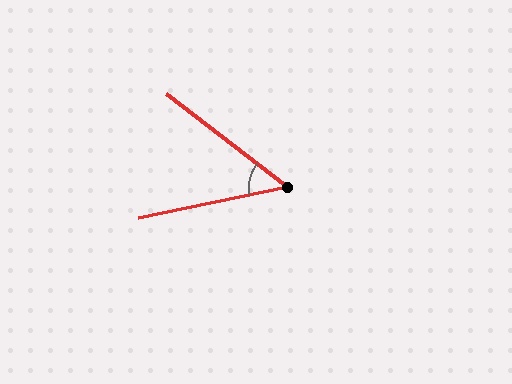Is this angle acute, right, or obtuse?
It is acute.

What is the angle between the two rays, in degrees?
Approximately 49 degrees.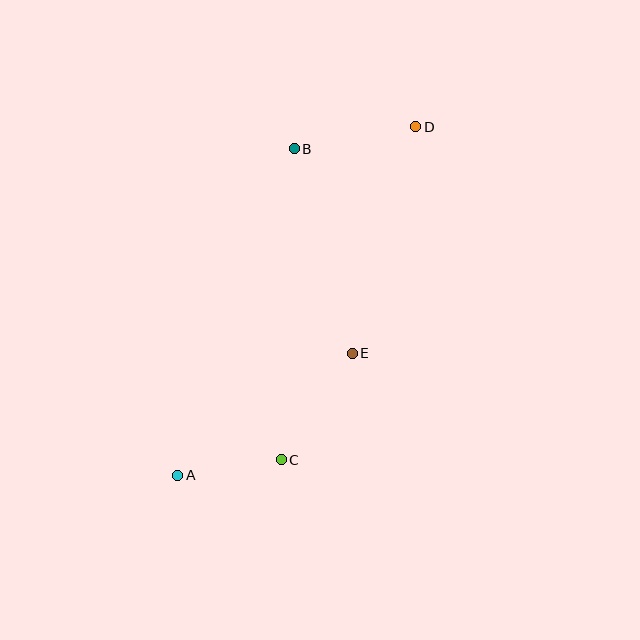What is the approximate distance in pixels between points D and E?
The distance between D and E is approximately 236 pixels.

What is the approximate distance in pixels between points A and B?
The distance between A and B is approximately 347 pixels.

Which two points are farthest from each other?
Points A and D are farthest from each other.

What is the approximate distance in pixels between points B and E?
The distance between B and E is approximately 213 pixels.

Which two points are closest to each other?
Points A and C are closest to each other.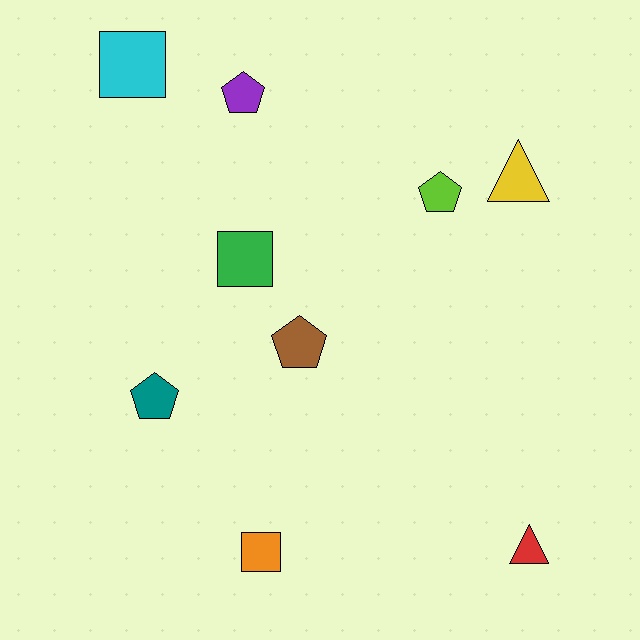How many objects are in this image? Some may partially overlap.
There are 9 objects.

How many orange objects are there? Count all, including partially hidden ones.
There is 1 orange object.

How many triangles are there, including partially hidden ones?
There are 2 triangles.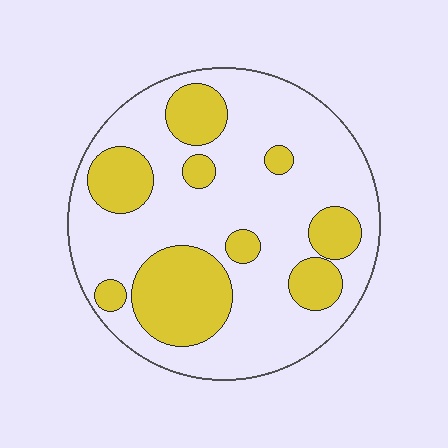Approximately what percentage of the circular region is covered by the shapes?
Approximately 30%.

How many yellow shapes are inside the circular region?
9.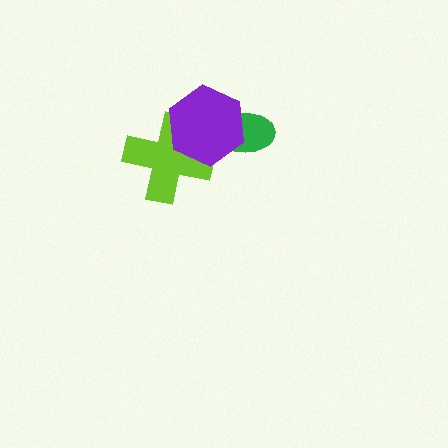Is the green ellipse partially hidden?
Yes, it is partially covered by another shape.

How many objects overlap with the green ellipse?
1 object overlaps with the green ellipse.